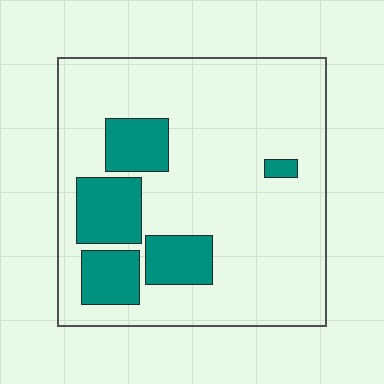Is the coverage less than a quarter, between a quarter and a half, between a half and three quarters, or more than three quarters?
Less than a quarter.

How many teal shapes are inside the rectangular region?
5.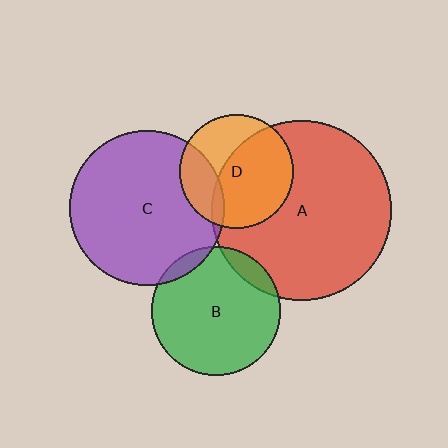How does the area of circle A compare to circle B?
Approximately 1.9 times.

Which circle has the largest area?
Circle A (red).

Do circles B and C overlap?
Yes.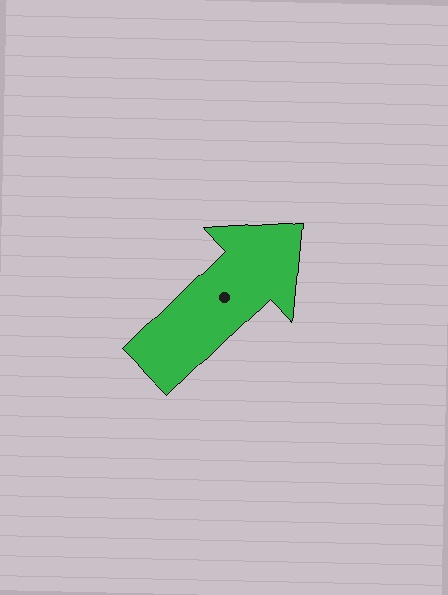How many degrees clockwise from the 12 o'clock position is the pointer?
Approximately 46 degrees.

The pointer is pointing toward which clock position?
Roughly 2 o'clock.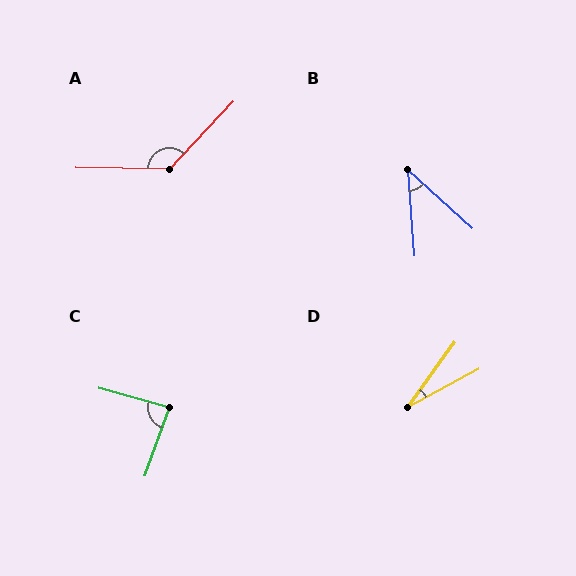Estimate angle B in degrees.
Approximately 43 degrees.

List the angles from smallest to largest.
D (26°), B (43°), C (85°), A (133°).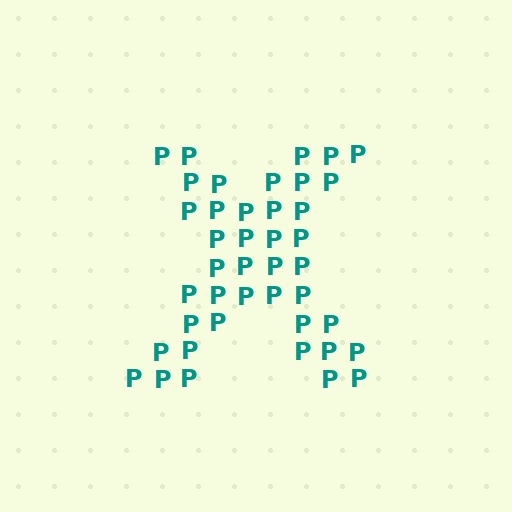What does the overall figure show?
The overall figure shows the letter X.